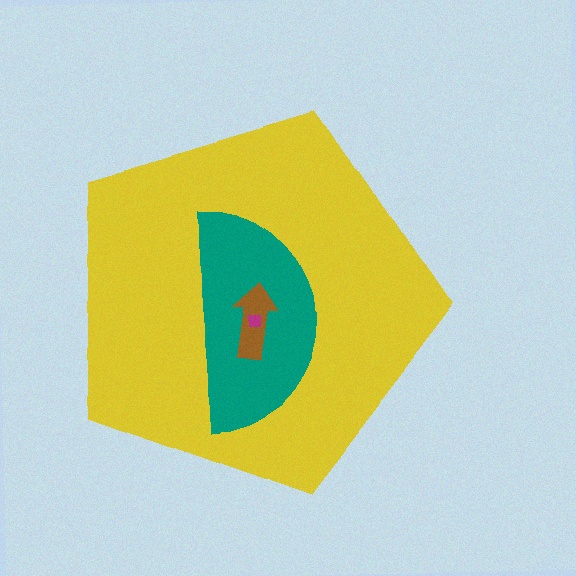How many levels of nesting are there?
4.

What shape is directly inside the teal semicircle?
The brown arrow.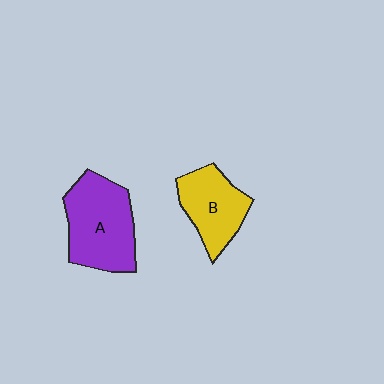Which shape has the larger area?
Shape A (purple).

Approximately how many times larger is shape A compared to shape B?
Approximately 1.4 times.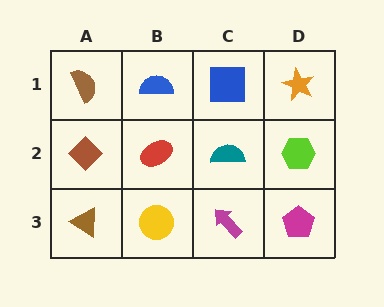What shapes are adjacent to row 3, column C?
A teal semicircle (row 2, column C), a yellow circle (row 3, column B), a magenta pentagon (row 3, column D).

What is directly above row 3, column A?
A brown diamond.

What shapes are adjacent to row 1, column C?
A teal semicircle (row 2, column C), a blue semicircle (row 1, column B), an orange star (row 1, column D).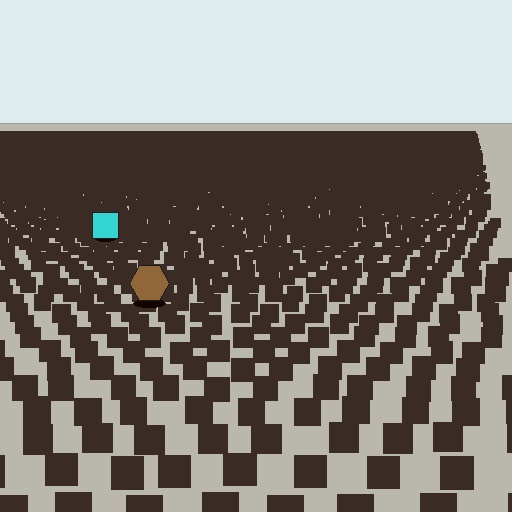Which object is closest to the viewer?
The brown hexagon is closest. The texture marks near it are larger and more spread out.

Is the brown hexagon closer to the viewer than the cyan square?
Yes. The brown hexagon is closer — you can tell from the texture gradient: the ground texture is coarser near it.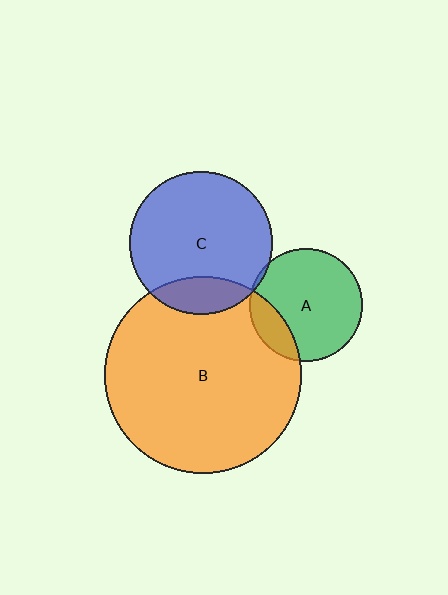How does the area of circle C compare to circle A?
Approximately 1.6 times.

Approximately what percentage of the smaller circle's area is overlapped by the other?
Approximately 15%.